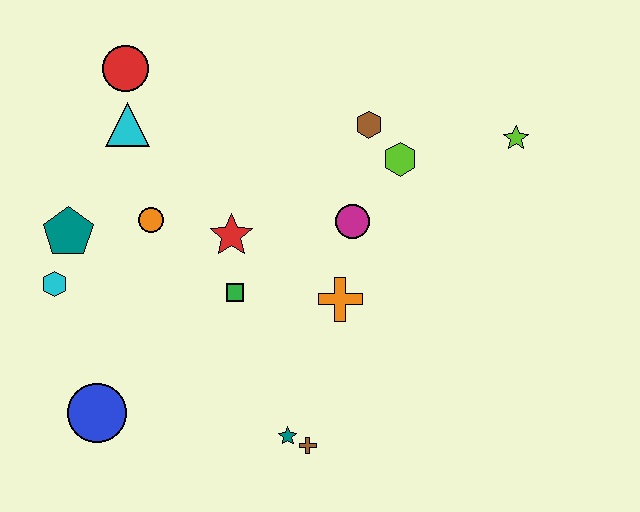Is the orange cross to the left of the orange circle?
No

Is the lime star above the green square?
Yes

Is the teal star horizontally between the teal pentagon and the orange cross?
Yes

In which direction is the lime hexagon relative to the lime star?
The lime hexagon is to the left of the lime star.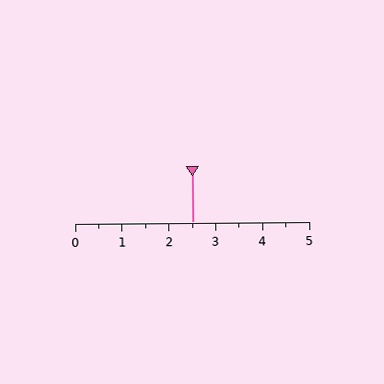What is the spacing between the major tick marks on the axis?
The major ticks are spaced 1 apart.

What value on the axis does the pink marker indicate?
The marker indicates approximately 2.5.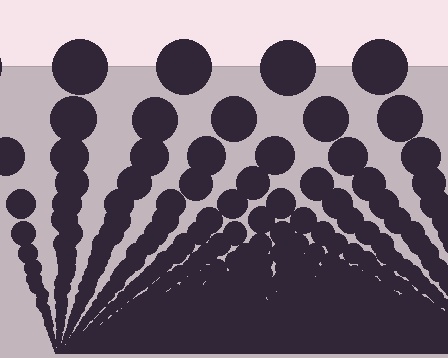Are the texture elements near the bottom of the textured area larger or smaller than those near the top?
Smaller. The gradient is inverted — elements near the bottom are smaller and denser.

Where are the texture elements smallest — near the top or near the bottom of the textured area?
Near the bottom.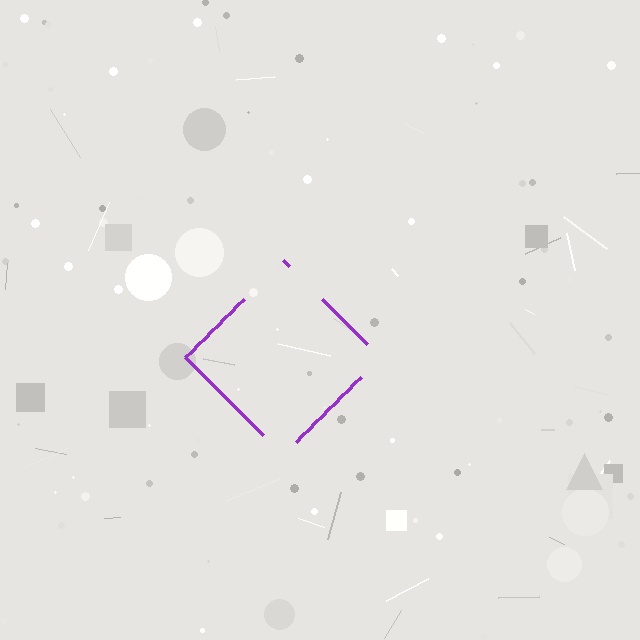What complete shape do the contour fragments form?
The contour fragments form a diamond.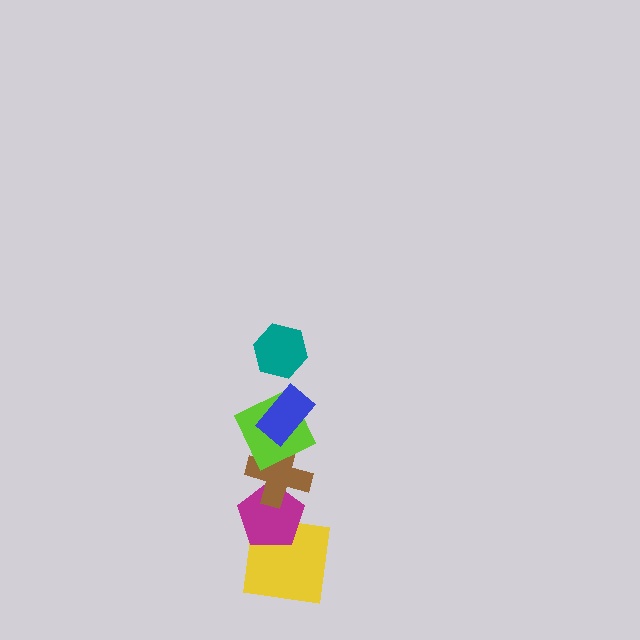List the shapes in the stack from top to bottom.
From top to bottom: the teal hexagon, the blue rectangle, the lime square, the brown cross, the magenta pentagon, the yellow square.